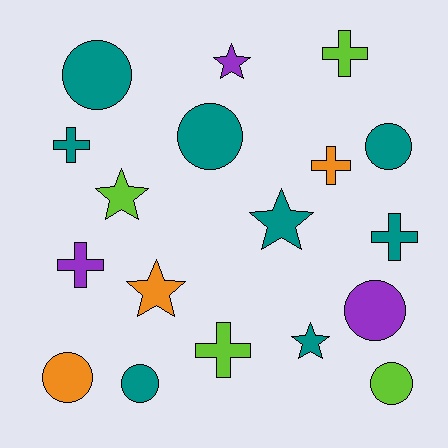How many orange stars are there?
There is 1 orange star.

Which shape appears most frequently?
Circle, with 7 objects.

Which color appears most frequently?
Teal, with 8 objects.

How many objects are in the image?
There are 18 objects.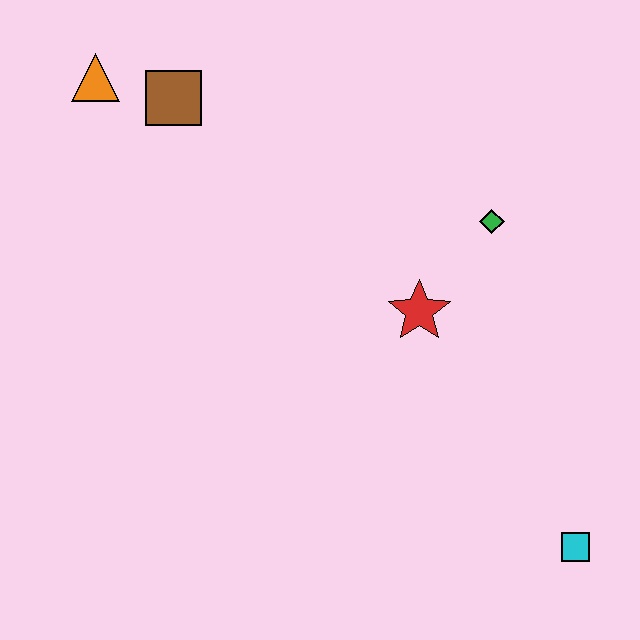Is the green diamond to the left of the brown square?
No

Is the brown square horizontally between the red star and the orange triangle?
Yes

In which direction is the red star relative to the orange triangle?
The red star is to the right of the orange triangle.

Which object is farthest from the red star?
The orange triangle is farthest from the red star.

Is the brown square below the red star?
No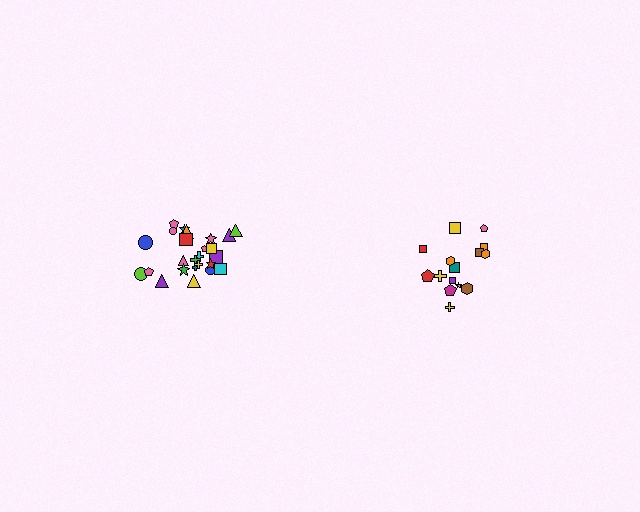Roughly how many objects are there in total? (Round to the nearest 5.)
Roughly 40 objects in total.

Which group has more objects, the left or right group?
The left group.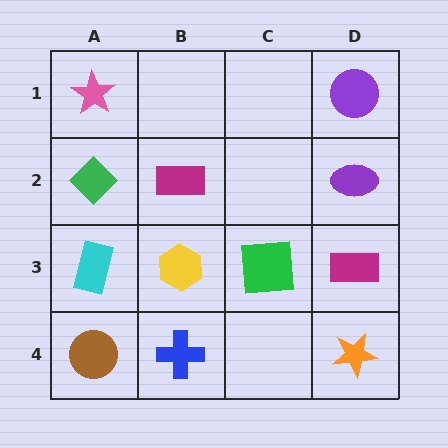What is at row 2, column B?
A magenta rectangle.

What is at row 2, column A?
A green diamond.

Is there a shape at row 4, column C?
No, that cell is empty.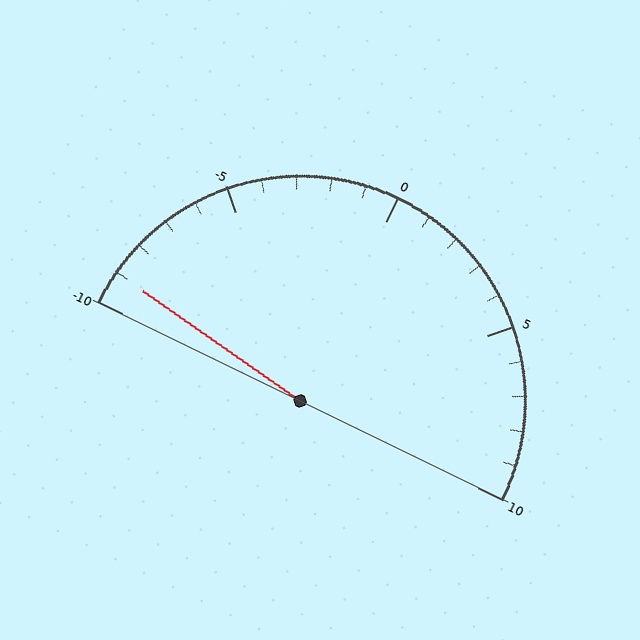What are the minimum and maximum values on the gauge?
The gauge ranges from -10 to 10.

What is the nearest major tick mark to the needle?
The nearest major tick mark is -10.